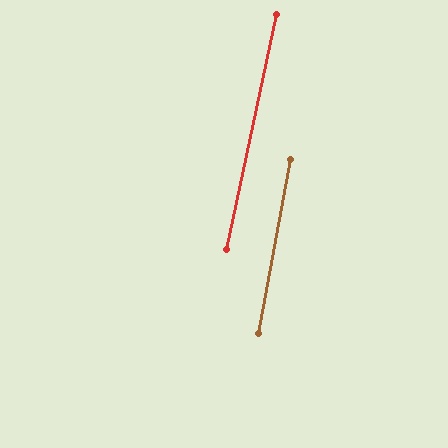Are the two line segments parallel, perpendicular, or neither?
Parallel — their directions differ by only 1.7°.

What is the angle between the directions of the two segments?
Approximately 2 degrees.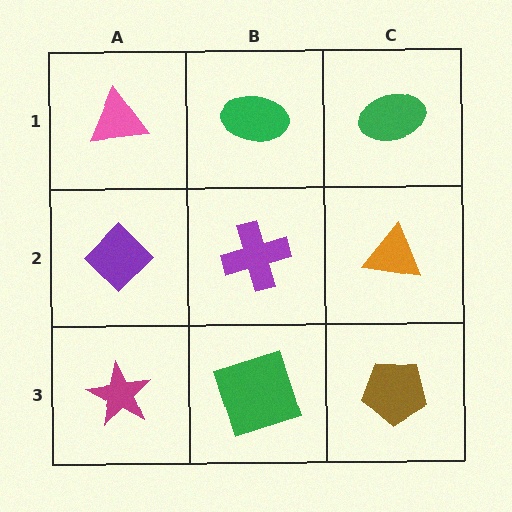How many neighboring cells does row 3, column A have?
2.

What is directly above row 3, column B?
A purple cross.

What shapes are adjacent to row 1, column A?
A purple diamond (row 2, column A), a green ellipse (row 1, column B).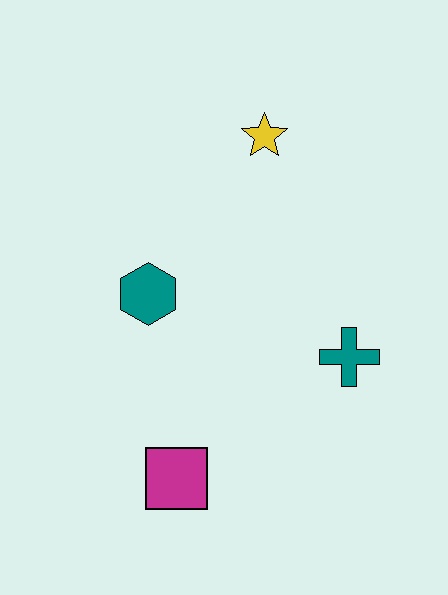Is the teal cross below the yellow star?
Yes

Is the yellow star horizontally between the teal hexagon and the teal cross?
Yes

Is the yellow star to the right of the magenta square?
Yes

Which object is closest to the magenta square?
The teal hexagon is closest to the magenta square.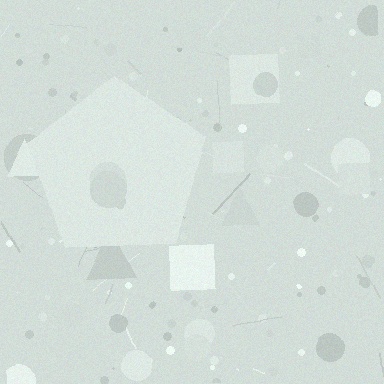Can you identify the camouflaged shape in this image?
The camouflaged shape is a pentagon.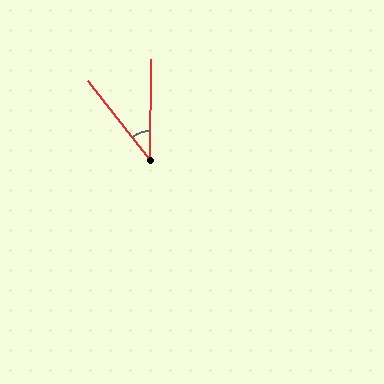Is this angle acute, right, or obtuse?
It is acute.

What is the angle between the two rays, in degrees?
Approximately 38 degrees.